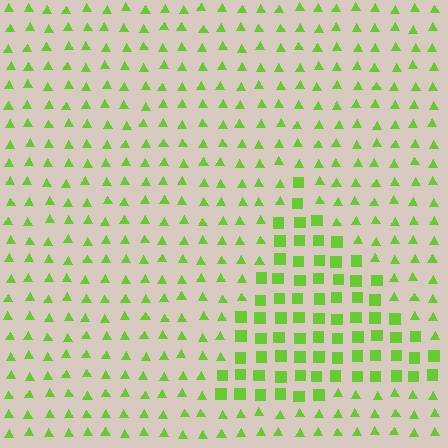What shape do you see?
I see a triangle.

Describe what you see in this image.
The image is filled with small lime elements arranged in a uniform grid. A triangle-shaped region contains squares, while the surrounding area contains triangles. The boundary is defined purely by the change in element shape.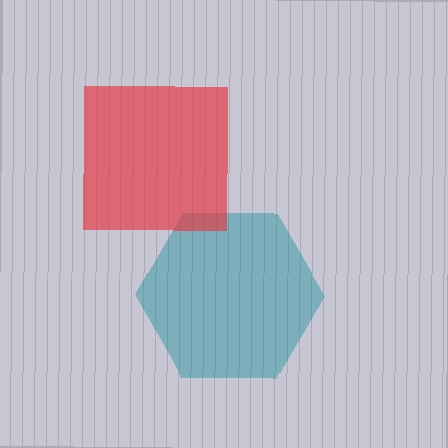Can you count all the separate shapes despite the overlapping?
Yes, there are 2 separate shapes.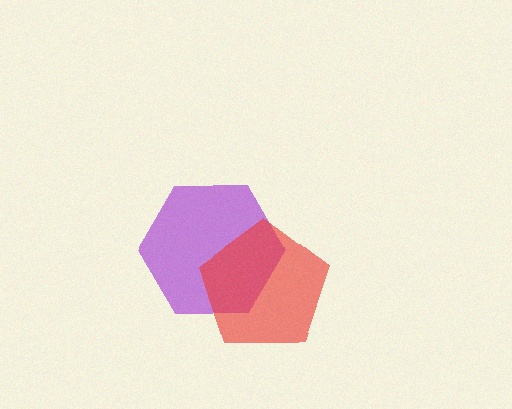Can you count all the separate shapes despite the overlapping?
Yes, there are 2 separate shapes.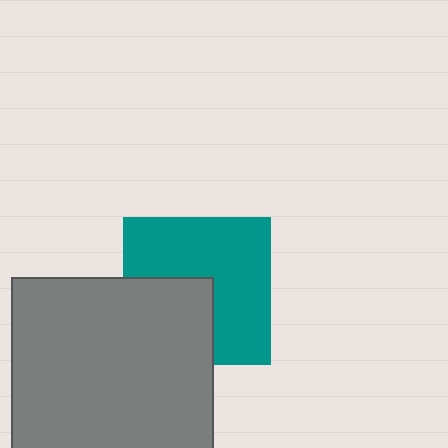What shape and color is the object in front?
The object in front is a gray square.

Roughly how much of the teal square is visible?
About half of it is visible (roughly 64%).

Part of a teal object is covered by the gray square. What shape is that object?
It is a square.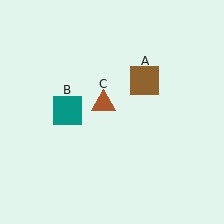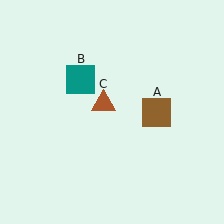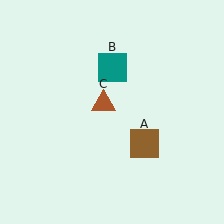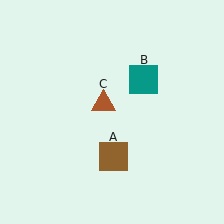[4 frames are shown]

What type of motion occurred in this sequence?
The brown square (object A), teal square (object B) rotated clockwise around the center of the scene.